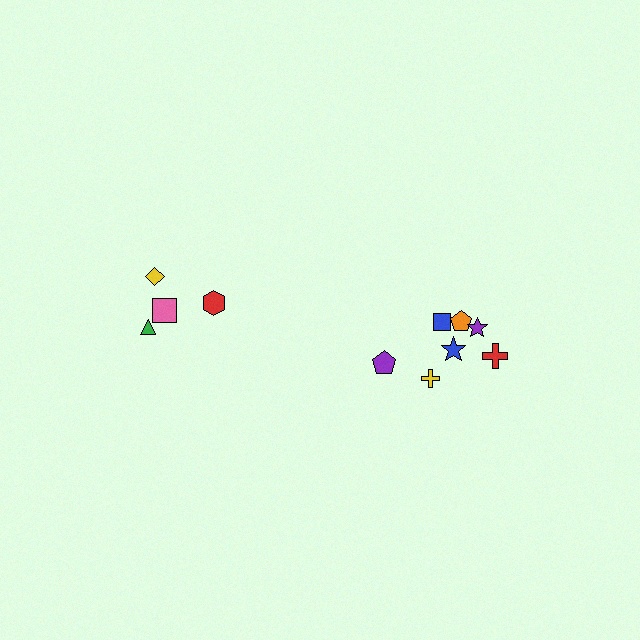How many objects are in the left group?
There are 4 objects.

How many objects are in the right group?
There are 7 objects.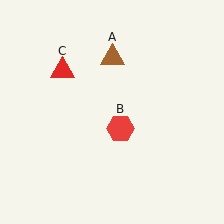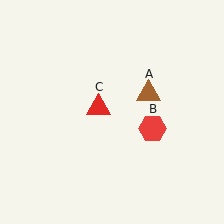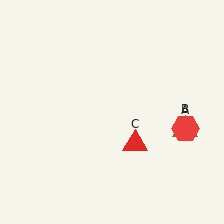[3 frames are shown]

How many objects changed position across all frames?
3 objects changed position: brown triangle (object A), red hexagon (object B), red triangle (object C).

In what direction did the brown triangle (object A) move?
The brown triangle (object A) moved down and to the right.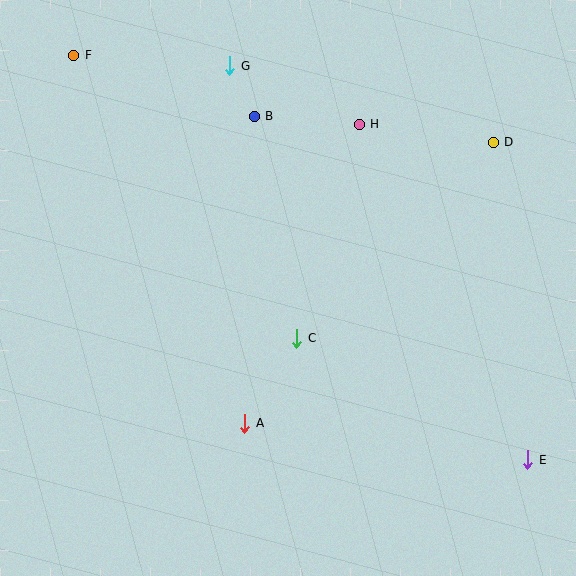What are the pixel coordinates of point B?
Point B is at (254, 116).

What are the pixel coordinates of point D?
Point D is at (493, 142).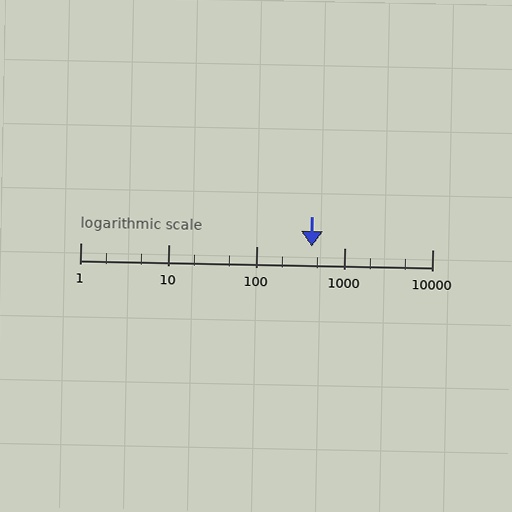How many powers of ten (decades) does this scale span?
The scale spans 4 decades, from 1 to 10000.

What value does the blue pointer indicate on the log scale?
The pointer indicates approximately 430.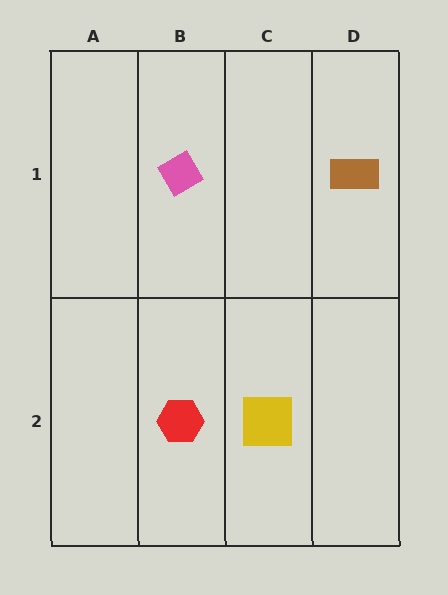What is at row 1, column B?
A pink diamond.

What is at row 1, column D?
A brown rectangle.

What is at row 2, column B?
A red hexagon.